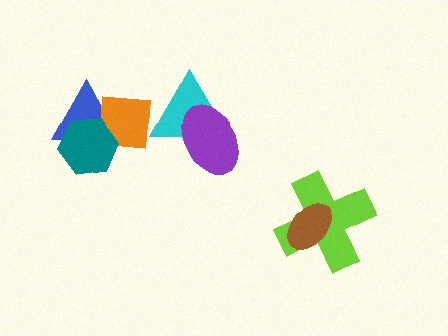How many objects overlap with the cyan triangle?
2 objects overlap with the cyan triangle.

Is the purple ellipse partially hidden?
No, no other shape covers it.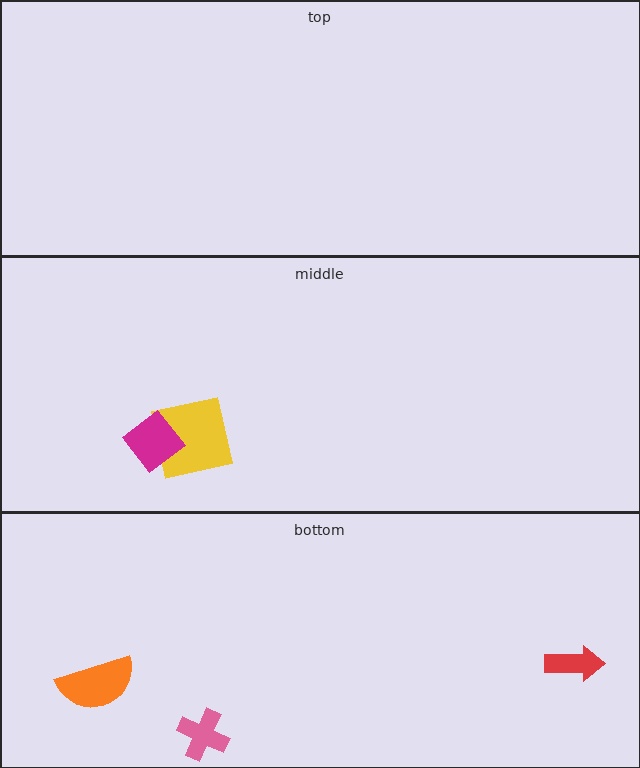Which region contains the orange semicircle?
The bottom region.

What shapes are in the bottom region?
The red arrow, the pink cross, the orange semicircle.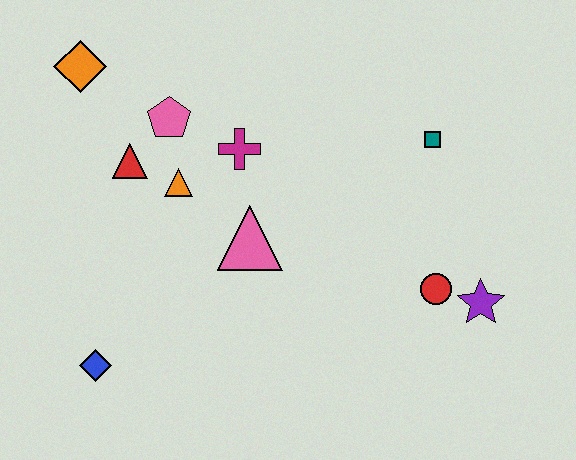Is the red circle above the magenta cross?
No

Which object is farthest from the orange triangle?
The purple star is farthest from the orange triangle.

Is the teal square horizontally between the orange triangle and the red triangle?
No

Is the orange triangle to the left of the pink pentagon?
No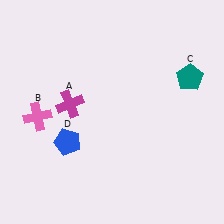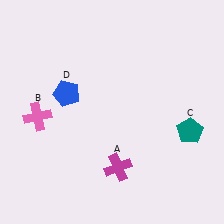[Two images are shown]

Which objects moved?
The objects that moved are: the magenta cross (A), the teal pentagon (C), the blue pentagon (D).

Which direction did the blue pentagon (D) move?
The blue pentagon (D) moved up.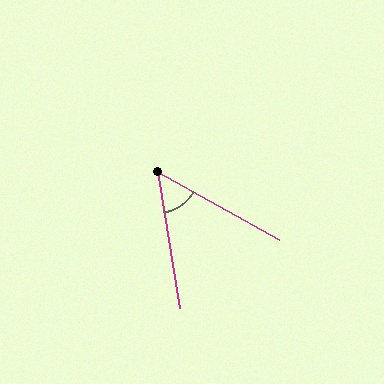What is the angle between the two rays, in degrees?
Approximately 52 degrees.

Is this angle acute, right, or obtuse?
It is acute.